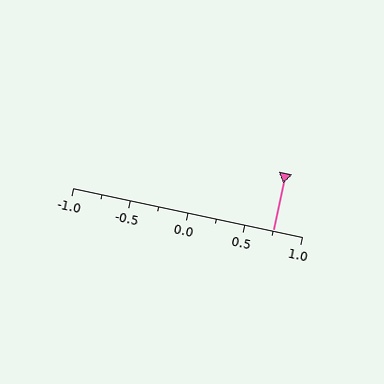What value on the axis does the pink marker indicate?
The marker indicates approximately 0.75.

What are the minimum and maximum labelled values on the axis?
The axis runs from -1.0 to 1.0.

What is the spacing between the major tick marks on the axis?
The major ticks are spaced 0.5 apart.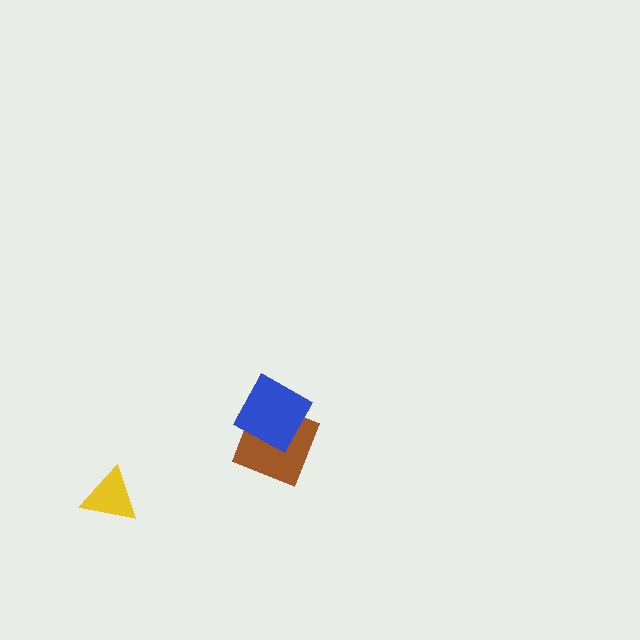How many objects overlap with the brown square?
1 object overlaps with the brown square.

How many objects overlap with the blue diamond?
1 object overlaps with the blue diamond.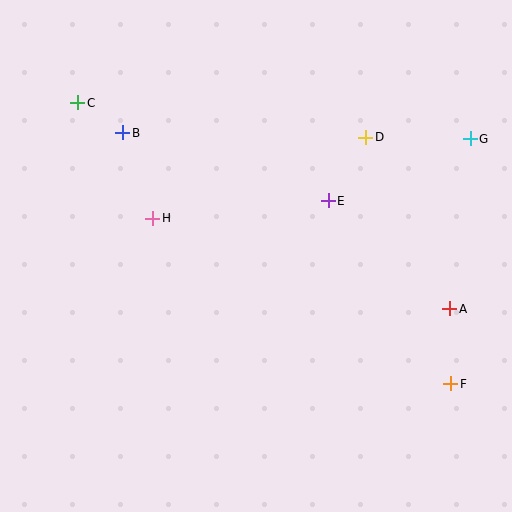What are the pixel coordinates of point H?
Point H is at (153, 218).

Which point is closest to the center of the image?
Point E at (328, 201) is closest to the center.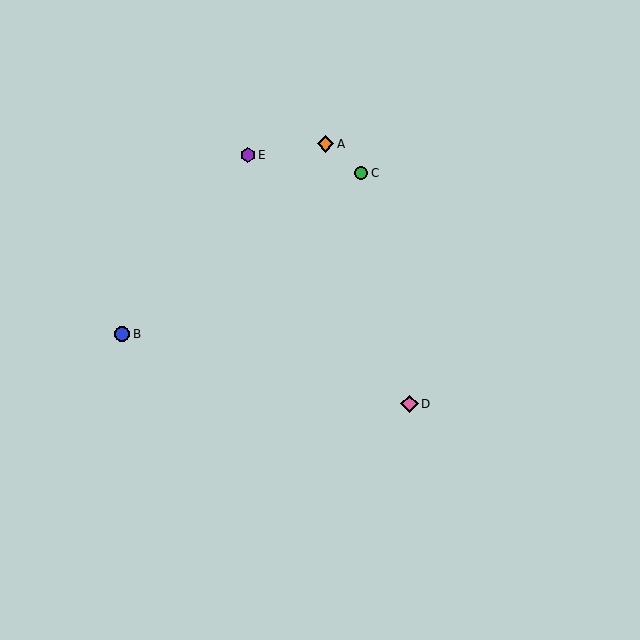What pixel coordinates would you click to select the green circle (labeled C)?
Click at (361, 173) to select the green circle C.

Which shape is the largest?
The pink diamond (labeled D) is the largest.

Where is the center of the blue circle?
The center of the blue circle is at (122, 334).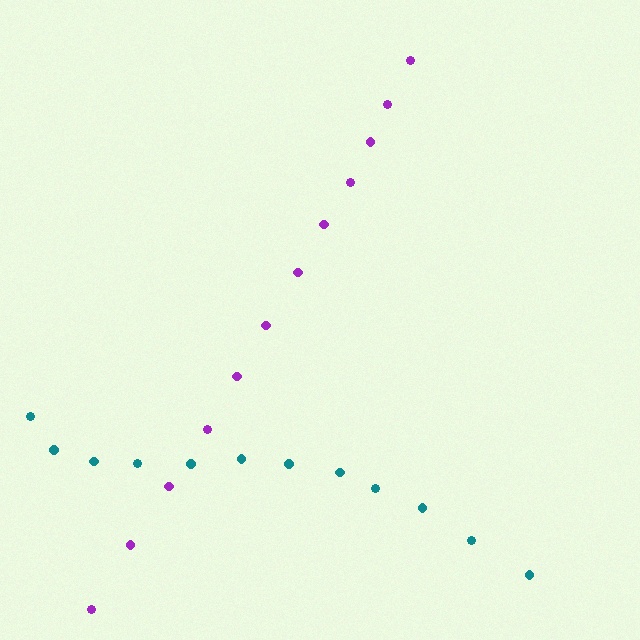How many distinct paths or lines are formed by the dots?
There are 2 distinct paths.